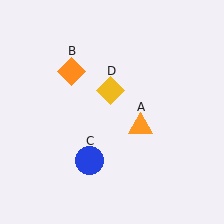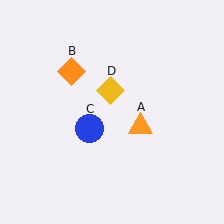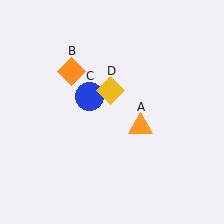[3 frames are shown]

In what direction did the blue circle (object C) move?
The blue circle (object C) moved up.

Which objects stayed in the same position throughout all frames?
Orange triangle (object A) and orange diamond (object B) and yellow diamond (object D) remained stationary.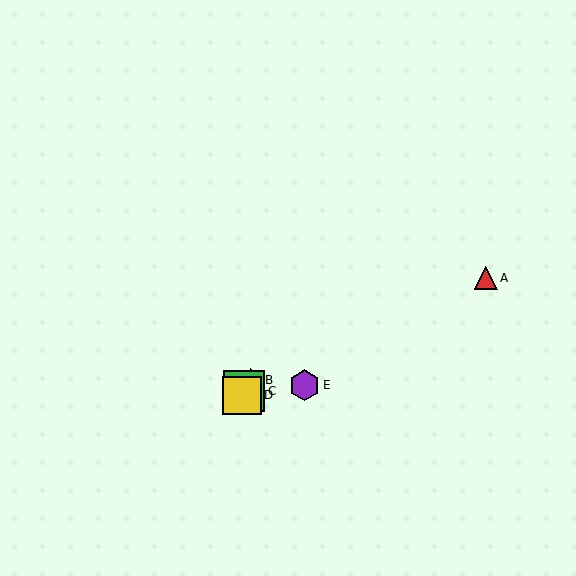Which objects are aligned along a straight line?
Objects B, C, D are aligned along a straight line.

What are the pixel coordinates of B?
Object B is at (251, 380).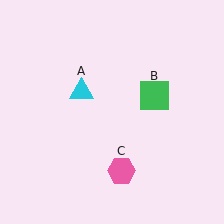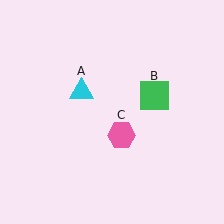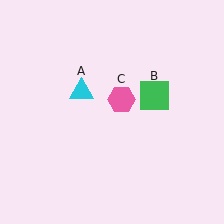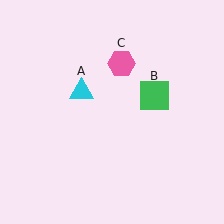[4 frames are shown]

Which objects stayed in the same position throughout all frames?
Cyan triangle (object A) and green square (object B) remained stationary.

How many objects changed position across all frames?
1 object changed position: pink hexagon (object C).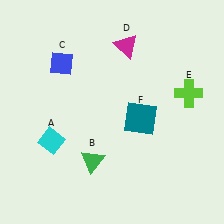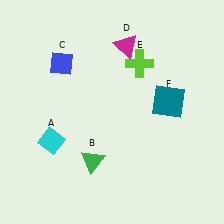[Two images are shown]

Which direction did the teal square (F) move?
The teal square (F) moved right.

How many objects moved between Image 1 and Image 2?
2 objects moved between the two images.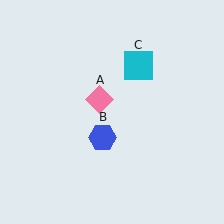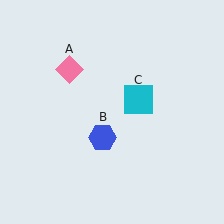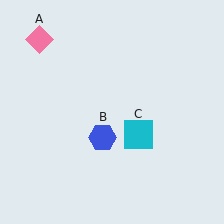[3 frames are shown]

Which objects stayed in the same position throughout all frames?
Blue hexagon (object B) remained stationary.